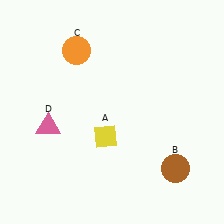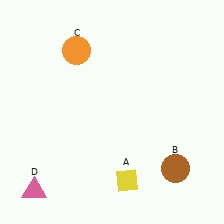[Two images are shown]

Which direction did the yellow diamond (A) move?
The yellow diamond (A) moved down.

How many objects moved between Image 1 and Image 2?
2 objects moved between the two images.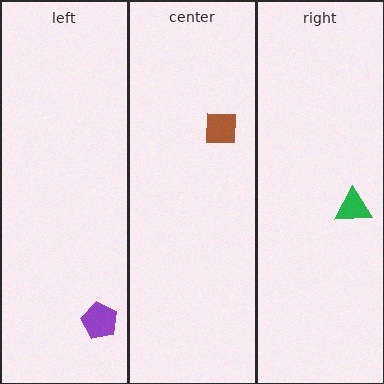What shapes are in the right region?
The green triangle.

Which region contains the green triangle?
The right region.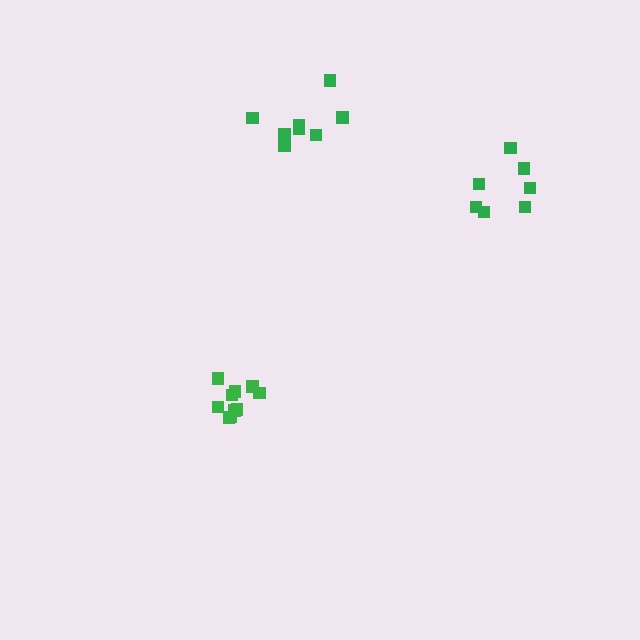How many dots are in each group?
Group 1: 10 dots, Group 2: 7 dots, Group 3: 8 dots (25 total).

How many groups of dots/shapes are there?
There are 3 groups.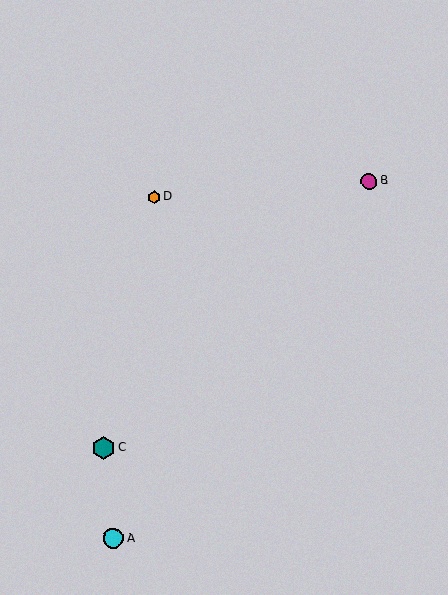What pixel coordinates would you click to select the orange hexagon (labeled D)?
Click at (154, 197) to select the orange hexagon D.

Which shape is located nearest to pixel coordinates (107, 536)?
The cyan circle (labeled A) at (113, 539) is nearest to that location.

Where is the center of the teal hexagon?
The center of the teal hexagon is at (103, 448).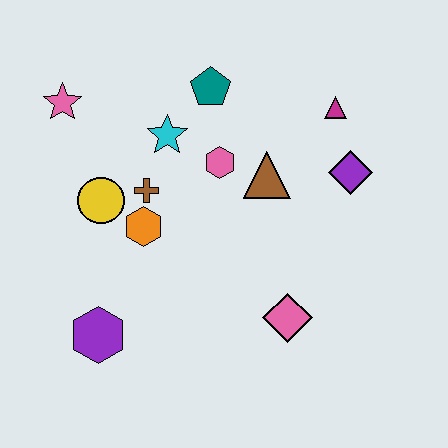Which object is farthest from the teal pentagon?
The purple hexagon is farthest from the teal pentagon.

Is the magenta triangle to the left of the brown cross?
No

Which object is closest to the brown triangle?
The pink hexagon is closest to the brown triangle.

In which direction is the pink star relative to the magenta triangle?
The pink star is to the left of the magenta triangle.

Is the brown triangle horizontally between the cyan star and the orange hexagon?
No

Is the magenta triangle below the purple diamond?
No